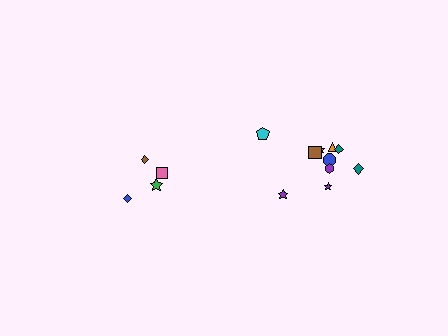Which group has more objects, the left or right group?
The right group.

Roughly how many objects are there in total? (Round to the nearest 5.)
Roughly 15 objects in total.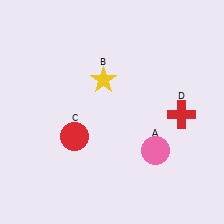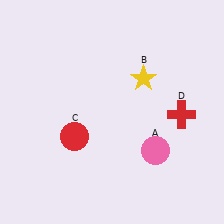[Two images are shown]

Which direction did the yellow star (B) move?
The yellow star (B) moved right.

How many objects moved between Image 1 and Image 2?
1 object moved between the two images.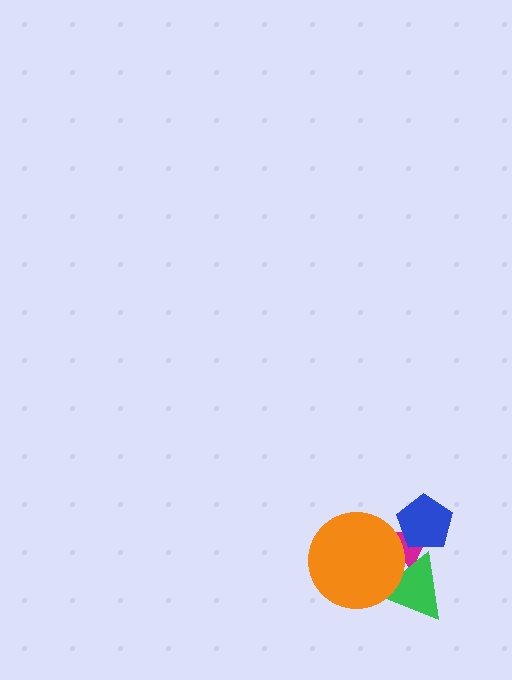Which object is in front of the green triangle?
The orange circle is in front of the green triangle.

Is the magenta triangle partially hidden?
Yes, it is partially covered by another shape.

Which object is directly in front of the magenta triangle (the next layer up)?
The green triangle is directly in front of the magenta triangle.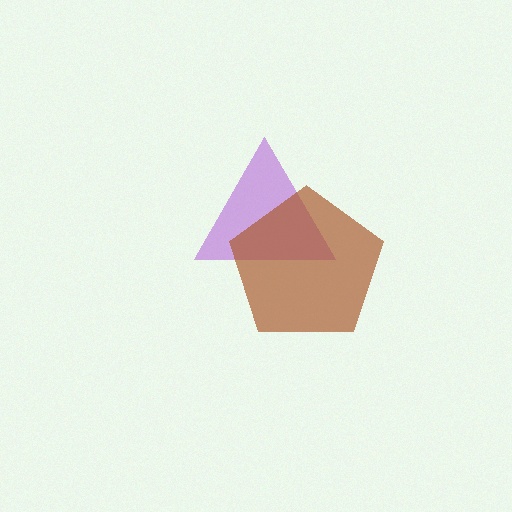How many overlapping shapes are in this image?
There are 2 overlapping shapes in the image.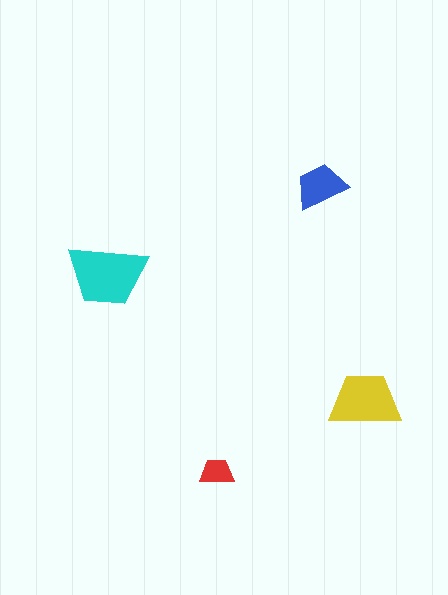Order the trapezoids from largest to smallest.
the cyan one, the yellow one, the blue one, the red one.